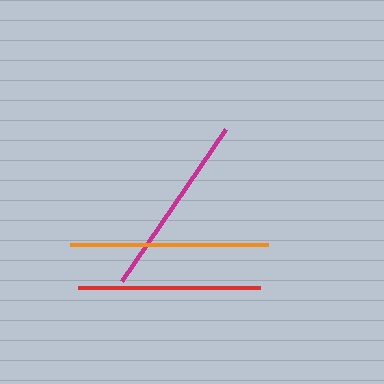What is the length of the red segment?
The red segment is approximately 181 pixels long.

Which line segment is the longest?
The orange line is the longest at approximately 198 pixels.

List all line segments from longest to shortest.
From longest to shortest: orange, magenta, red.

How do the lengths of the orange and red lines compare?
The orange and red lines are approximately the same length.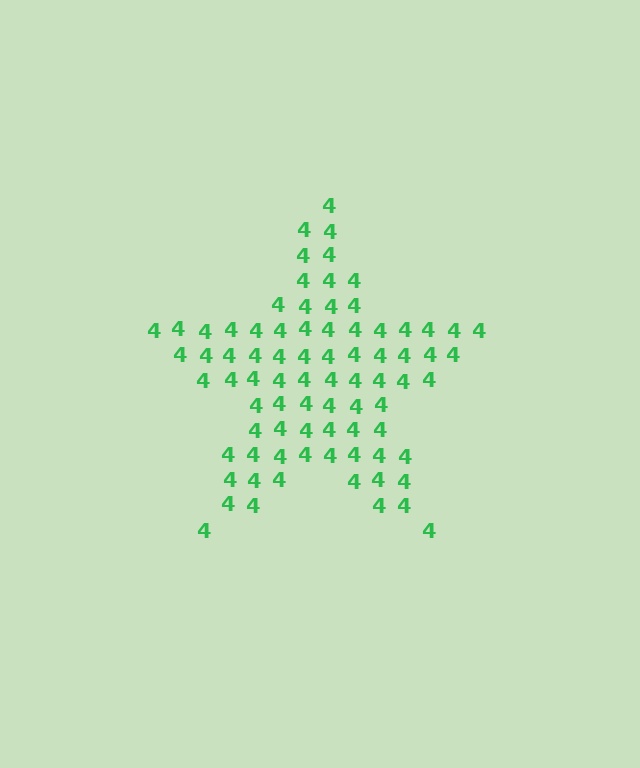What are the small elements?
The small elements are digit 4's.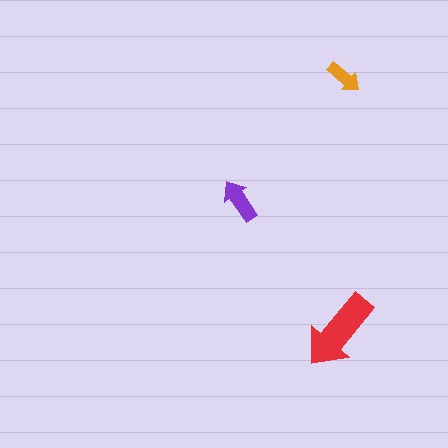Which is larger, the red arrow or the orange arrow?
The red one.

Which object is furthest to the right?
The orange arrow is rightmost.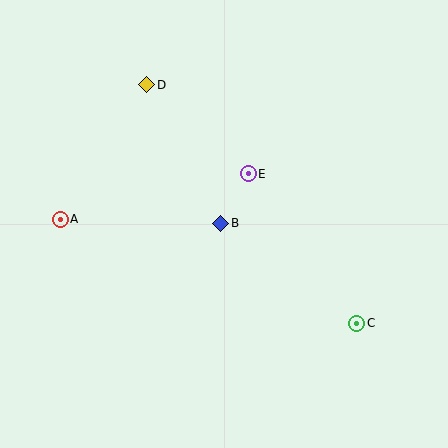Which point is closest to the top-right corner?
Point E is closest to the top-right corner.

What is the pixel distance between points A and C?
The distance between A and C is 314 pixels.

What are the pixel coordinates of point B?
Point B is at (221, 223).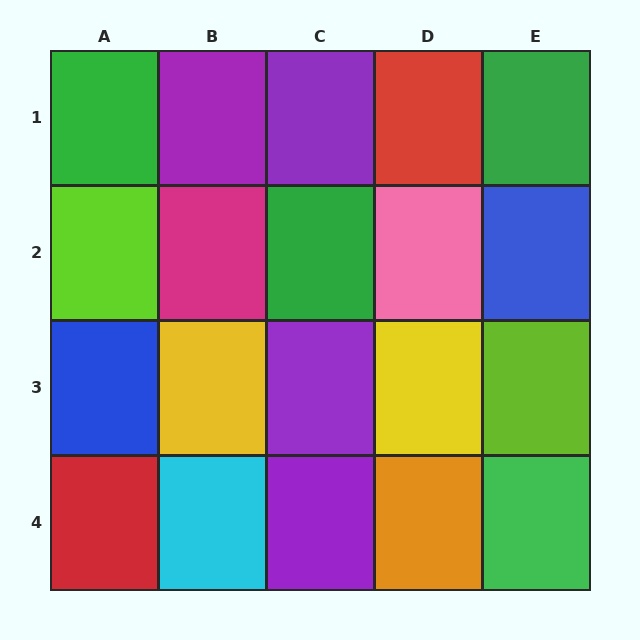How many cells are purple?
4 cells are purple.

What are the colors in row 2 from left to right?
Lime, magenta, green, pink, blue.